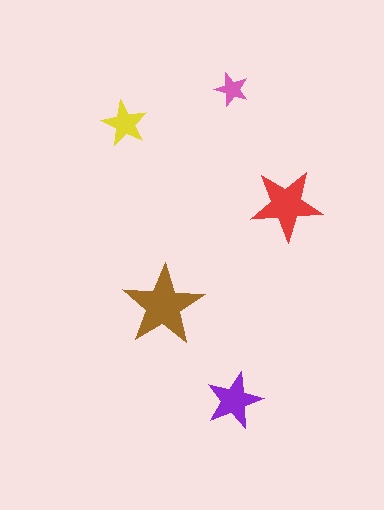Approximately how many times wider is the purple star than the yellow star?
About 1.5 times wider.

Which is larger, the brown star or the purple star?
The brown one.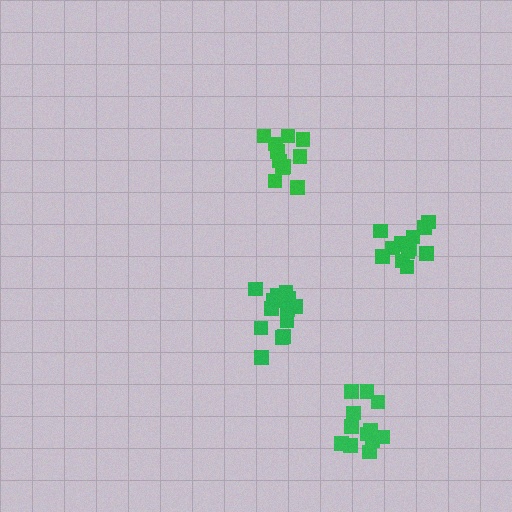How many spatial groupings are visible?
There are 4 spatial groupings.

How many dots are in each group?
Group 1: 11 dots, Group 2: 12 dots, Group 3: 13 dots, Group 4: 14 dots (50 total).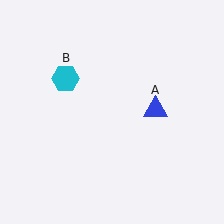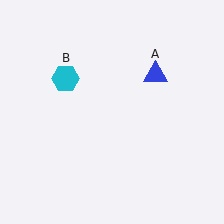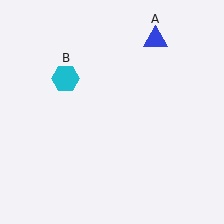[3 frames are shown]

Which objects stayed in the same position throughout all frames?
Cyan hexagon (object B) remained stationary.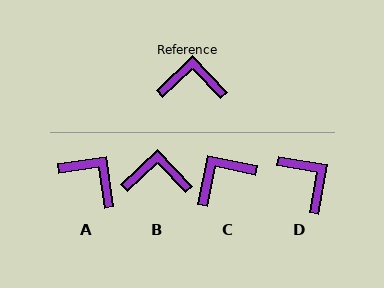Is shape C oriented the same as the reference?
No, it is off by about 35 degrees.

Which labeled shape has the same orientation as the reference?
B.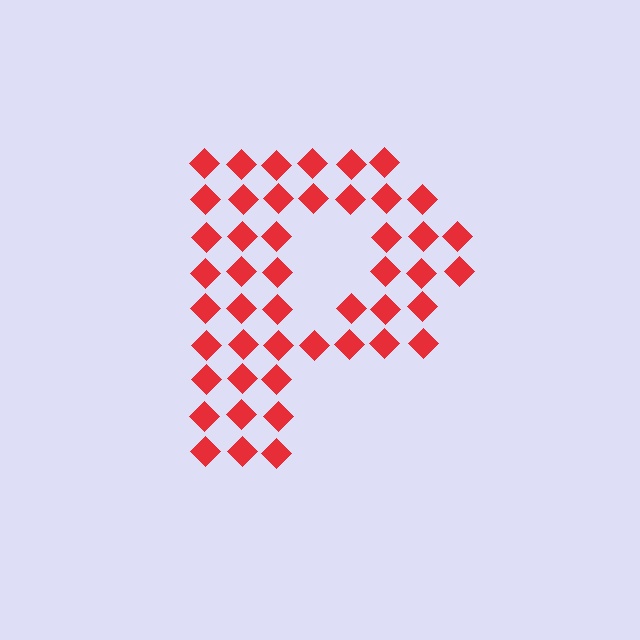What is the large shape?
The large shape is the letter P.